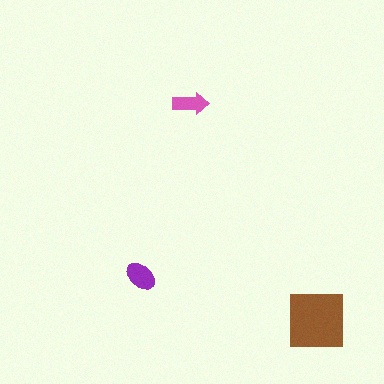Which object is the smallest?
The pink arrow.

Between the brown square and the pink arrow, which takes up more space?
The brown square.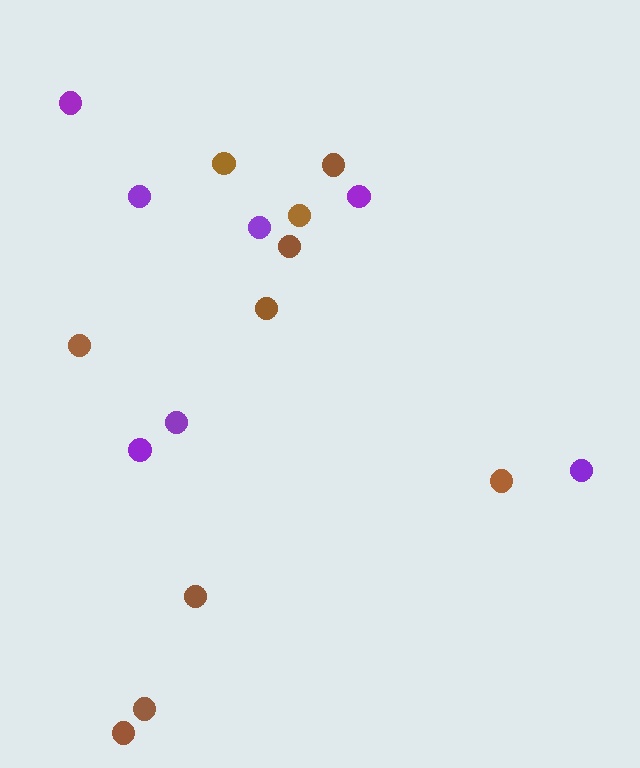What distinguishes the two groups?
There are 2 groups: one group of purple circles (7) and one group of brown circles (10).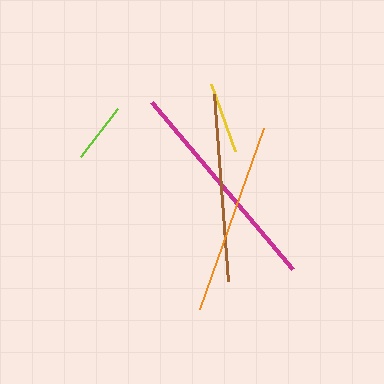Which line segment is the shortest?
The lime line is the shortest at approximately 61 pixels.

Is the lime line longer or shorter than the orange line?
The orange line is longer than the lime line.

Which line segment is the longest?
The magenta line is the longest at approximately 219 pixels.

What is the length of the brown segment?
The brown segment is approximately 187 pixels long.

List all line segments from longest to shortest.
From longest to shortest: magenta, orange, brown, yellow, lime.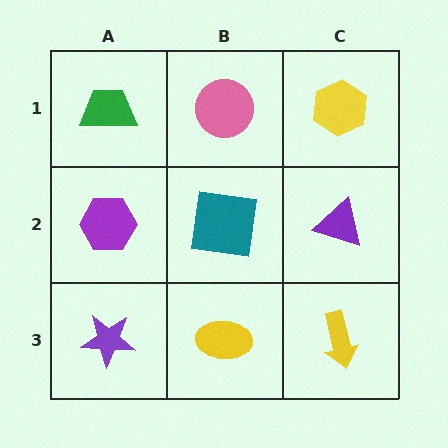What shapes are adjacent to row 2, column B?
A pink circle (row 1, column B), a yellow ellipse (row 3, column B), a purple hexagon (row 2, column A), a purple triangle (row 2, column C).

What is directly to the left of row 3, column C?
A yellow ellipse.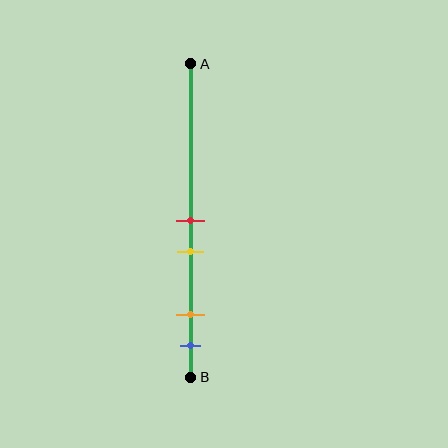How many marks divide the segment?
There are 4 marks dividing the segment.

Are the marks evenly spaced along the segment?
No, the marks are not evenly spaced.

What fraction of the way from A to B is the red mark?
The red mark is approximately 50% (0.5) of the way from A to B.